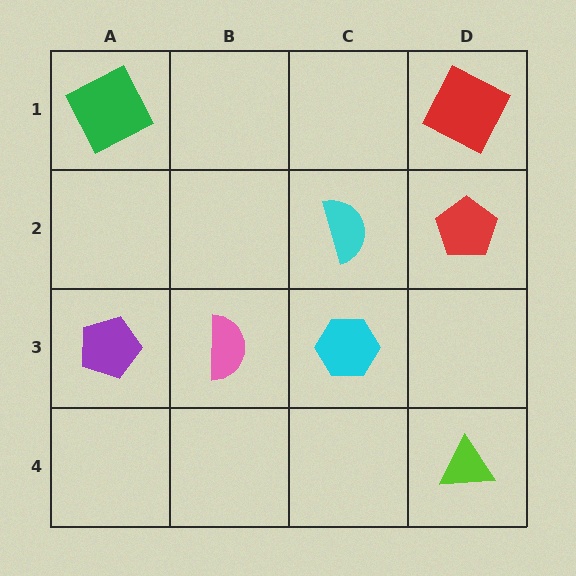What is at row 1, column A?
A green square.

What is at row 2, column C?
A cyan semicircle.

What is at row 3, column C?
A cyan hexagon.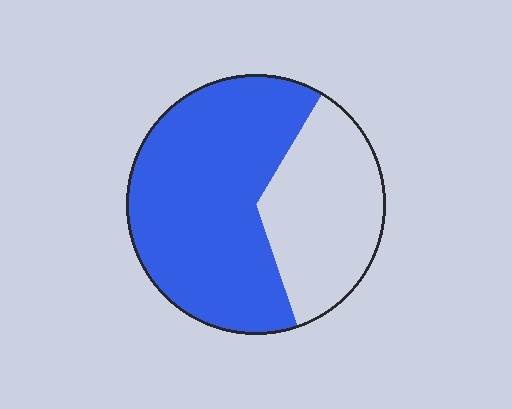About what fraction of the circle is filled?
About five eighths (5/8).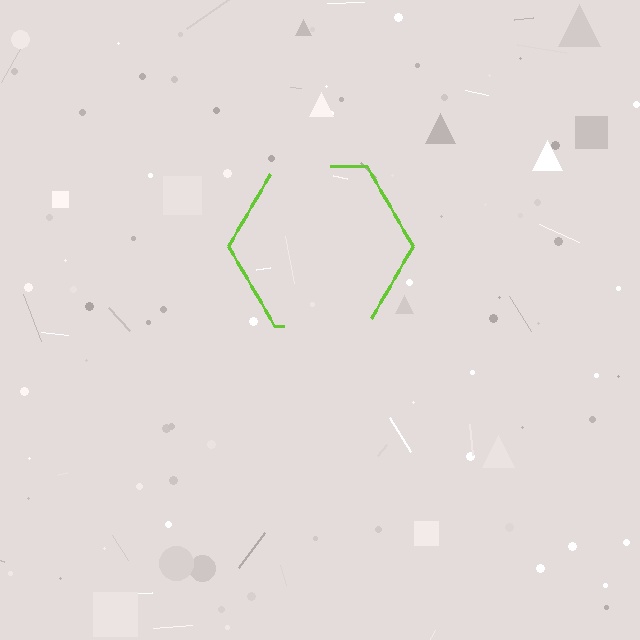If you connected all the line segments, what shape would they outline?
They would outline a hexagon.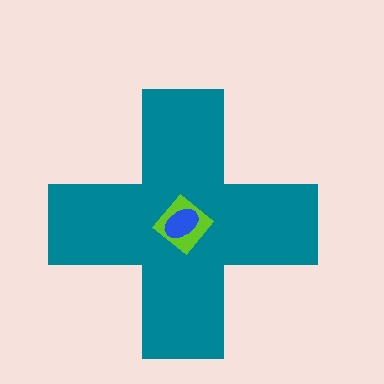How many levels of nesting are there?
3.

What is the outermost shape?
The teal cross.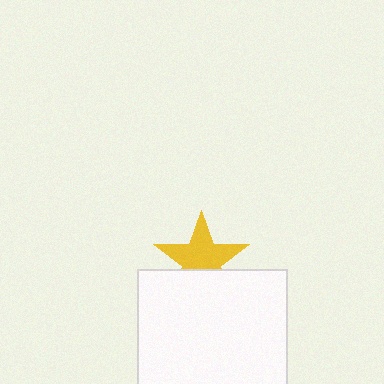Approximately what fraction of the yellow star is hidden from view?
Roughly 32% of the yellow star is hidden behind the white square.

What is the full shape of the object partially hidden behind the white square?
The partially hidden object is a yellow star.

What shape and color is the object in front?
The object in front is a white square.